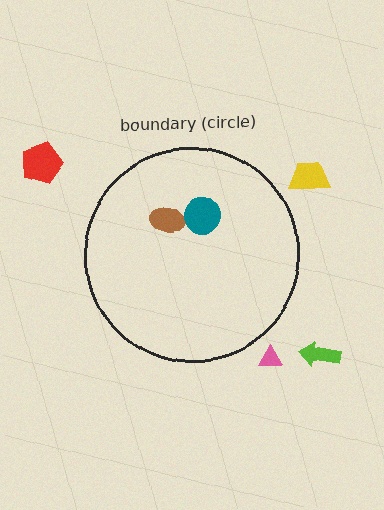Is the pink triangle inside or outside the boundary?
Outside.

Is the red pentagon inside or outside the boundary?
Outside.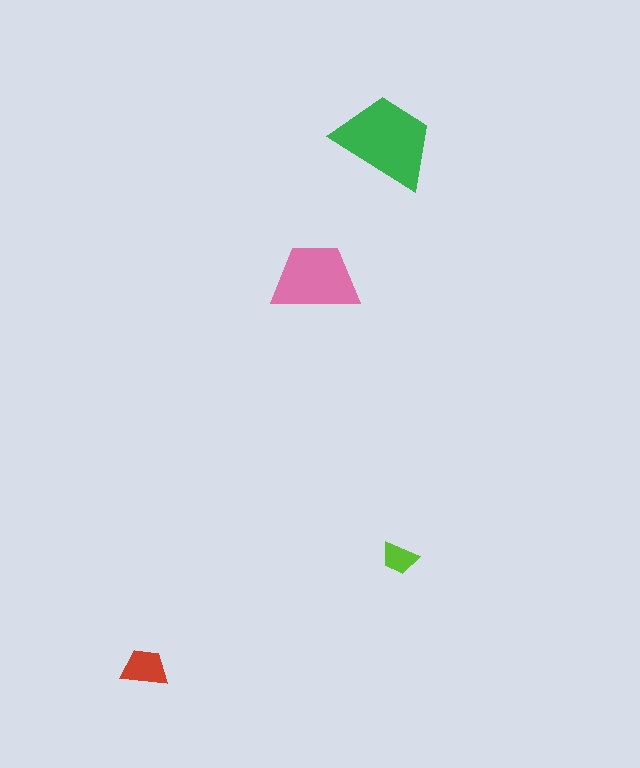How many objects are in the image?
There are 4 objects in the image.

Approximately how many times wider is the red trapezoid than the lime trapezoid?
About 1.5 times wider.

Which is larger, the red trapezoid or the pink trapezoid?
The pink one.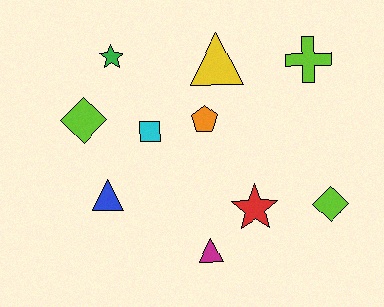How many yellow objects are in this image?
There is 1 yellow object.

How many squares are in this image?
There is 1 square.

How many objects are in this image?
There are 10 objects.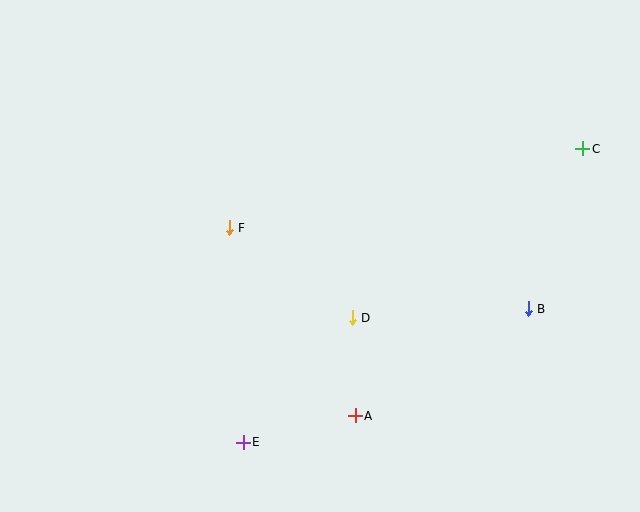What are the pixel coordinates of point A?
Point A is at (355, 416).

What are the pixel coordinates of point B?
Point B is at (528, 309).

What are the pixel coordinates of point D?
Point D is at (352, 318).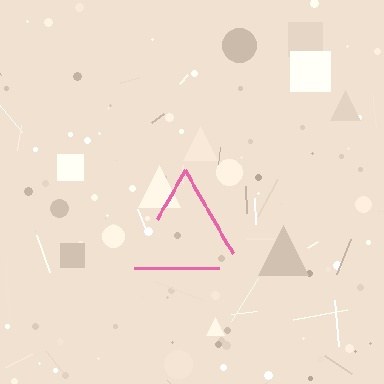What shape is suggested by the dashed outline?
The dashed outline suggests a triangle.